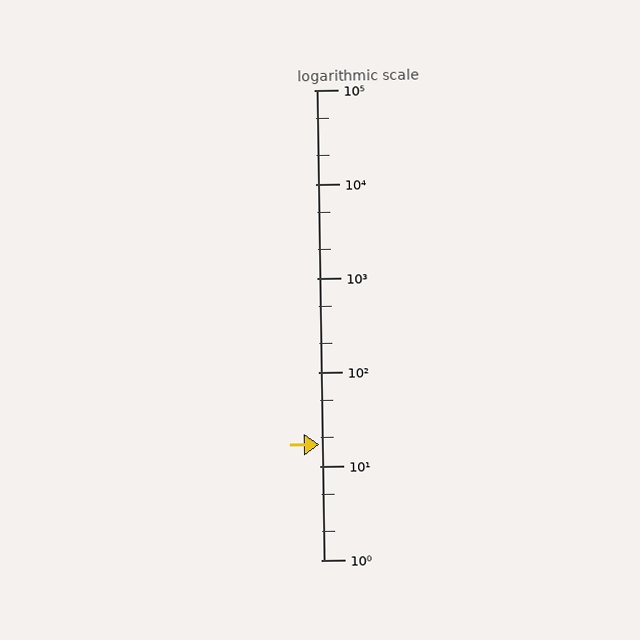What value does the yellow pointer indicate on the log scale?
The pointer indicates approximately 17.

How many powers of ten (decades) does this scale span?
The scale spans 5 decades, from 1 to 100000.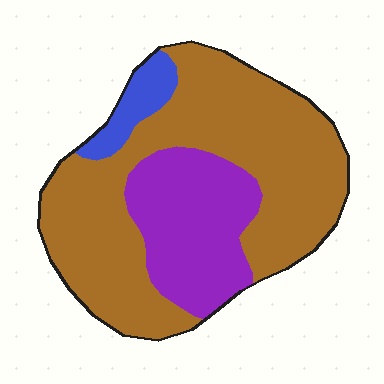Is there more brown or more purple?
Brown.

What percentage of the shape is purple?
Purple covers 27% of the shape.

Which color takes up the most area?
Brown, at roughly 65%.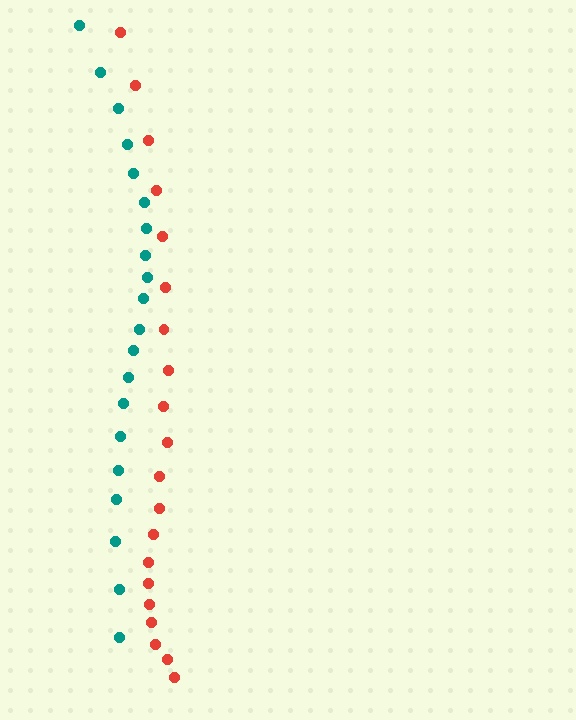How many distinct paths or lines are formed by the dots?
There are 2 distinct paths.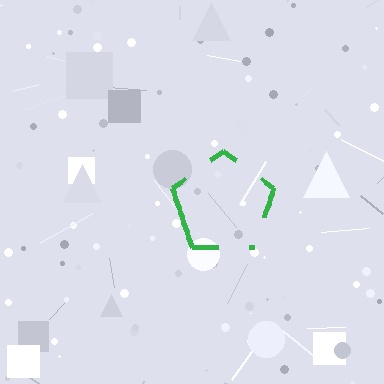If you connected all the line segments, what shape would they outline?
They would outline a pentagon.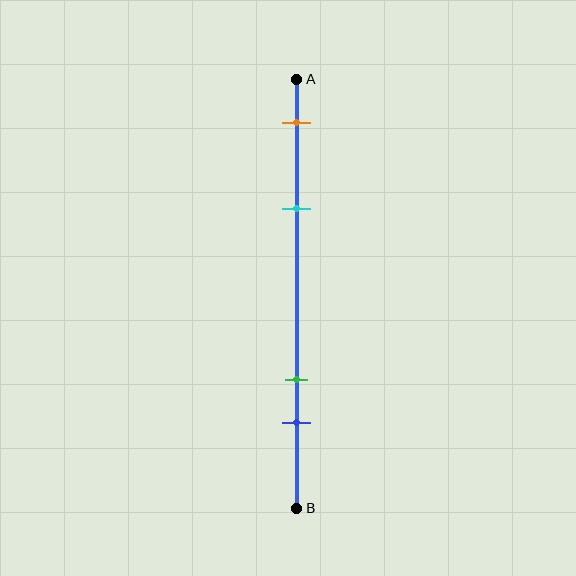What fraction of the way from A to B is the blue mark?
The blue mark is approximately 80% (0.8) of the way from A to B.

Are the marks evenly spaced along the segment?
No, the marks are not evenly spaced.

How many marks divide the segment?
There are 4 marks dividing the segment.